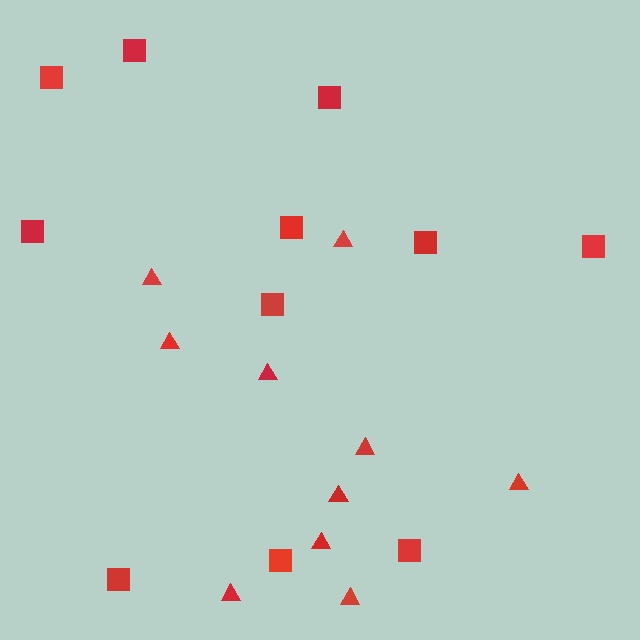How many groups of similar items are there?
There are 2 groups: one group of squares (11) and one group of triangles (10).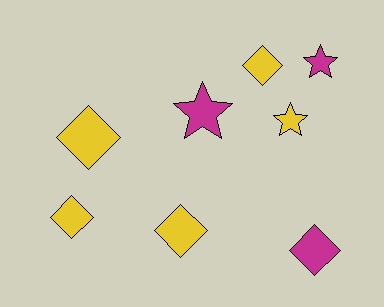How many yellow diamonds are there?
There are 4 yellow diamonds.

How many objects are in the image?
There are 8 objects.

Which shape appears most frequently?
Diamond, with 5 objects.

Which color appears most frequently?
Yellow, with 5 objects.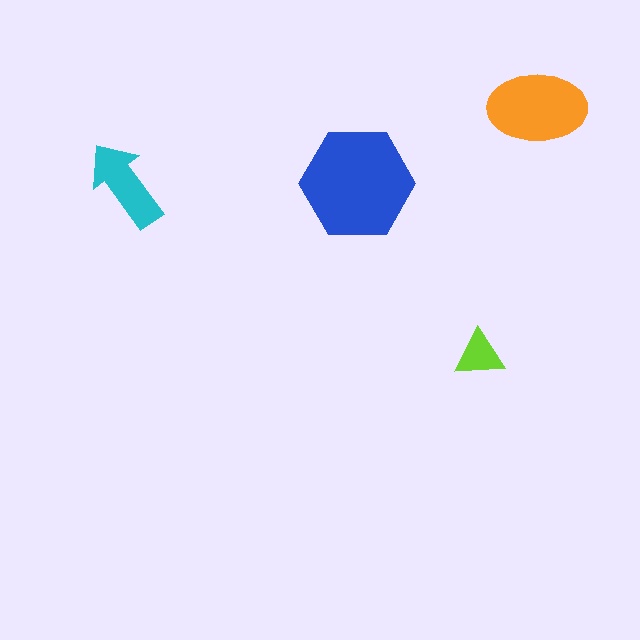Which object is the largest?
The blue hexagon.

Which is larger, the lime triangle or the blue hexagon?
The blue hexagon.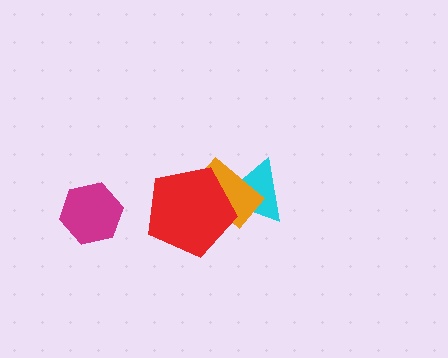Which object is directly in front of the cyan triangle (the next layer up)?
The orange rectangle is directly in front of the cyan triangle.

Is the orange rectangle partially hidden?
Yes, it is partially covered by another shape.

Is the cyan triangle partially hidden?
Yes, it is partially covered by another shape.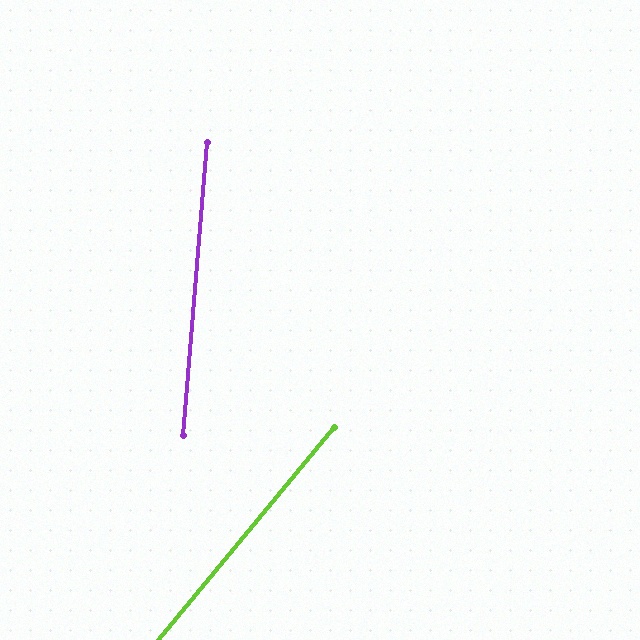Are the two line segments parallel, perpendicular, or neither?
Neither parallel nor perpendicular — they differ by about 35°.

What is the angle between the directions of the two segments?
Approximately 35 degrees.